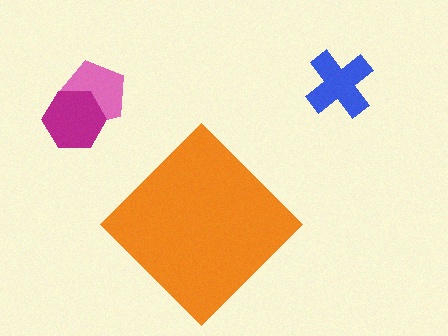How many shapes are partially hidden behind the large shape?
0 shapes are partially hidden.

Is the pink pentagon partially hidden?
No, the pink pentagon is fully visible.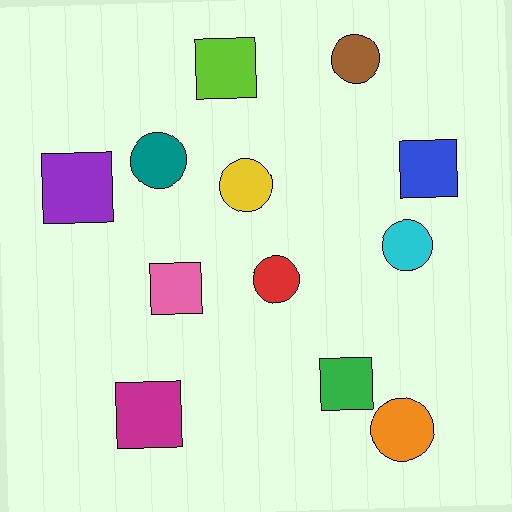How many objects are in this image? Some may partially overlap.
There are 12 objects.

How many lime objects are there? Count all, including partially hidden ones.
There is 1 lime object.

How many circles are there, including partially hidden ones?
There are 6 circles.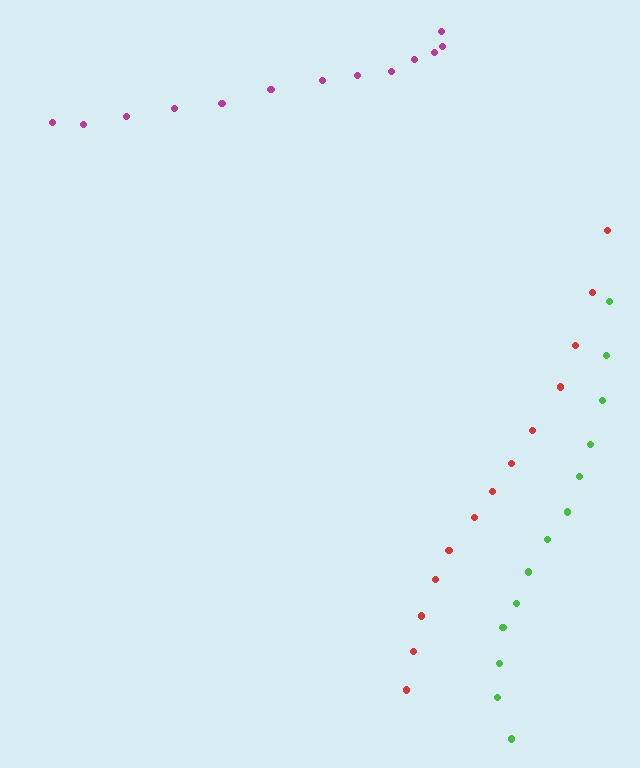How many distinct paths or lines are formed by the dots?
There are 3 distinct paths.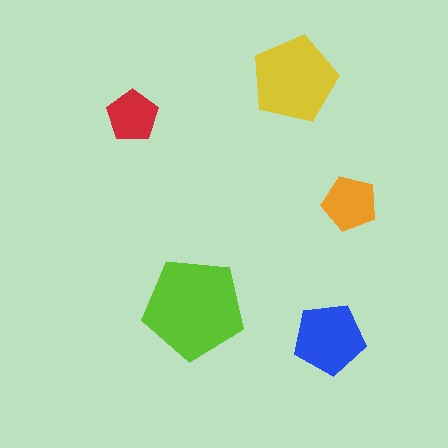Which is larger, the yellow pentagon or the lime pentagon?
The lime one.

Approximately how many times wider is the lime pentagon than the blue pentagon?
About 1.5 times wider.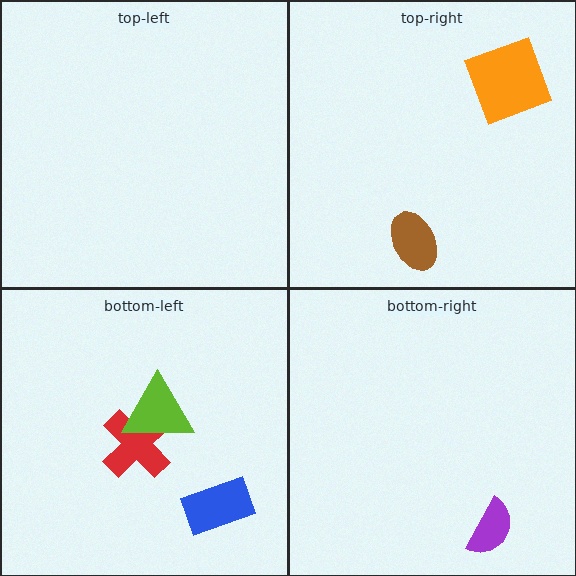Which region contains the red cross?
The bottom-left region.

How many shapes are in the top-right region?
2.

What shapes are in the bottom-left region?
The blue rectangle, the red cross, the lime triangle.